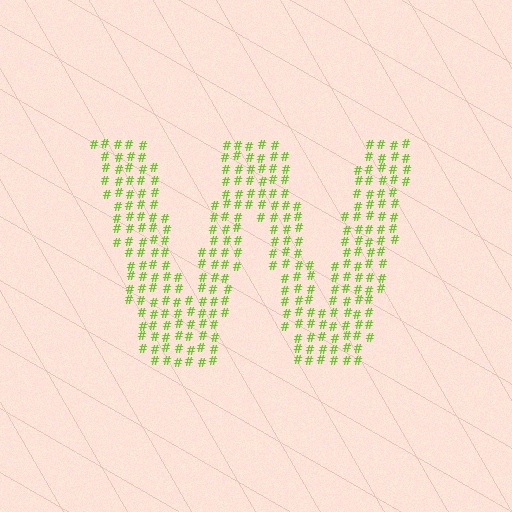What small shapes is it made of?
It is made of small hash symbols.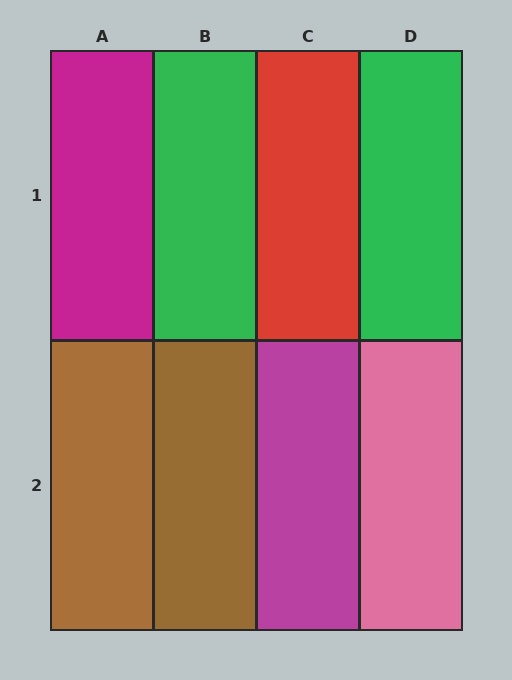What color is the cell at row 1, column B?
Green.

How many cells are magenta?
2 cells are magenta.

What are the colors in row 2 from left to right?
Brown, brown, magenta, pink.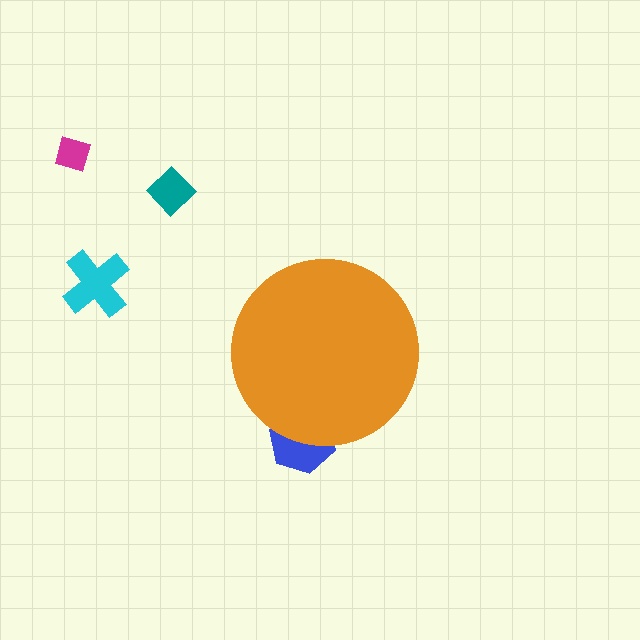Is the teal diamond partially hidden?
No, the teal diamond is fully visible.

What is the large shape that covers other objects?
An orange circle.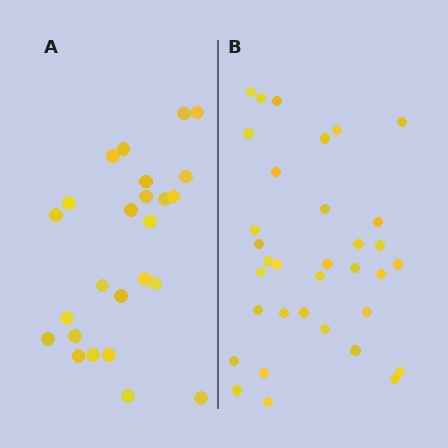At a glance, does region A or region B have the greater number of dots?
Region B (the right region) has more dots.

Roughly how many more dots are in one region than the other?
Region B has roughly 8 or so more dots than region A.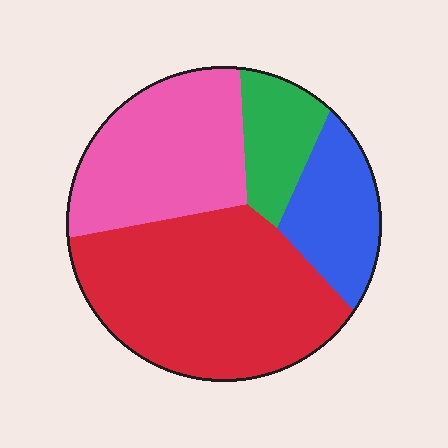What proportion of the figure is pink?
Pink takes up about one quarter (1/4) of the figure.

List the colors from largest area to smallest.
From largest to smallest: red, pink, blue, green.